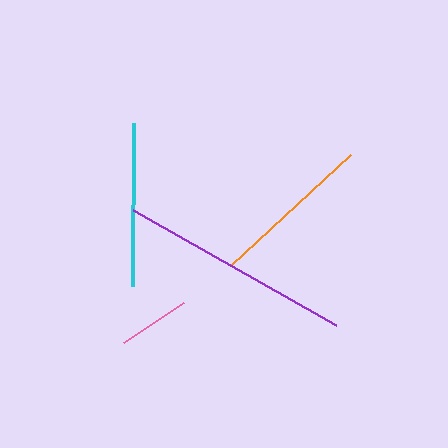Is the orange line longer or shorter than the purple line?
The purple line is longer than the orange line.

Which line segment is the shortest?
The pink line is the shortest at approximately 72 pixels.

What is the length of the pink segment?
The pink segment is approximately 72 pixels long.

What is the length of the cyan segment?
The cyan segment is approximately 163 pixels long.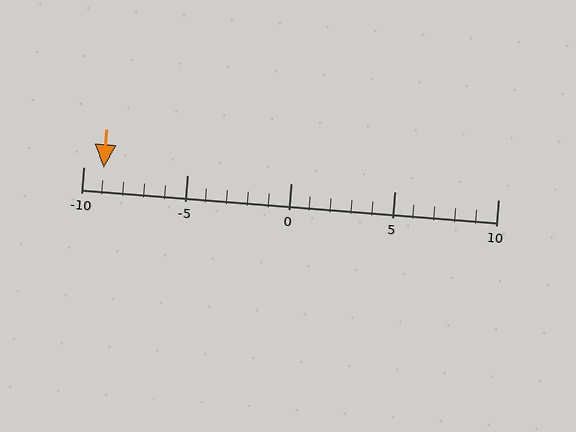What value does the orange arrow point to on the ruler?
The orange arrow points to approximately -9.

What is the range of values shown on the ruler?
The ruler shows values from -10 to 10.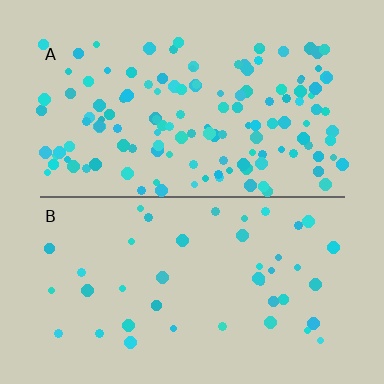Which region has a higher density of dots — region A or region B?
A (the top).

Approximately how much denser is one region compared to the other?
Approximately 3.2× — region A over region B.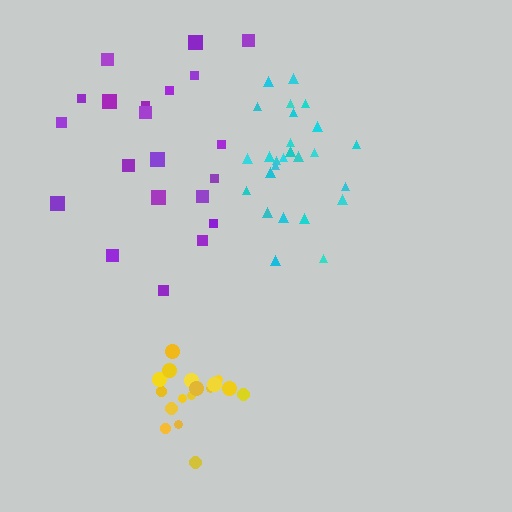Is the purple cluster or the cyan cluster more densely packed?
Cyan.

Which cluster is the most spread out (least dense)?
Purple.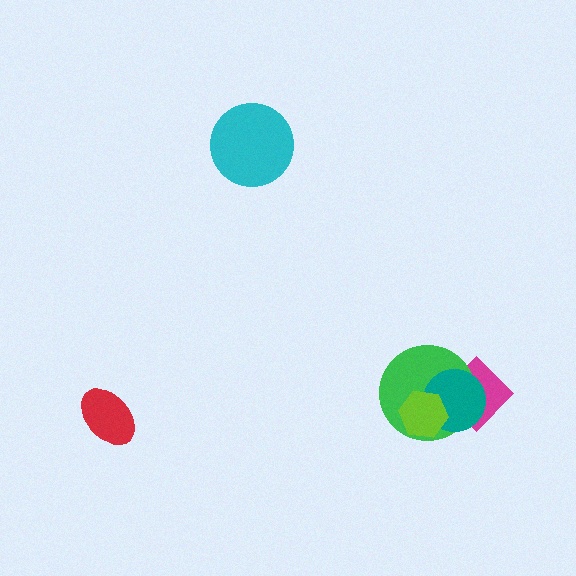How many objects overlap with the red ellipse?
0 objects overlap with the red ellipse.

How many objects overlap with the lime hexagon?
3 objects overlap with the lime hexagon.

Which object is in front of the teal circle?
The lime hexagon is in front of the teal circle.